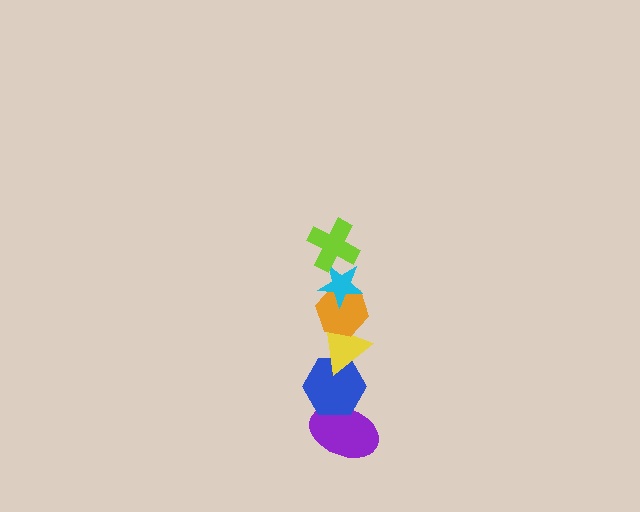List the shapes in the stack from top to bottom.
From top to bottom: the lime cross, the cyan star, the orange hexagon, the yellow triangle, the blue hexagon, the purple ellipse.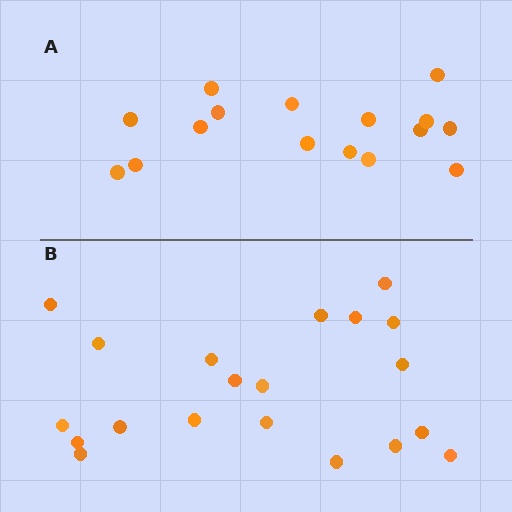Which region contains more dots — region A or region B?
Region B (the bottom region) has more dots.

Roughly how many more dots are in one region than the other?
Region B has about 4 more dots than region A.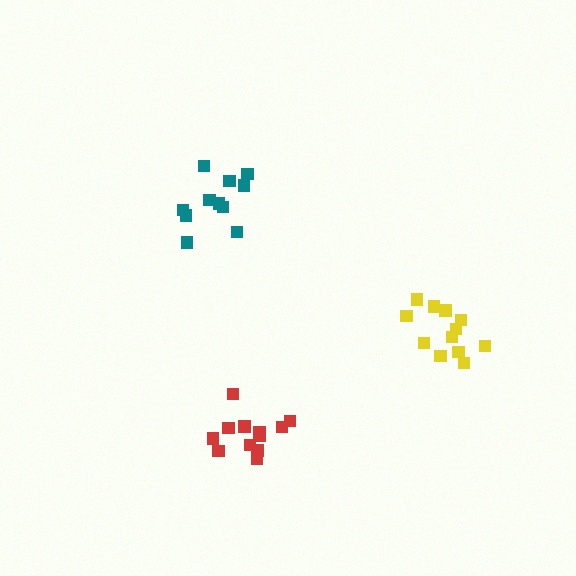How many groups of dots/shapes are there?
There are 3 groups.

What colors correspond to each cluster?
The clusters are colored: yellow, teal, red.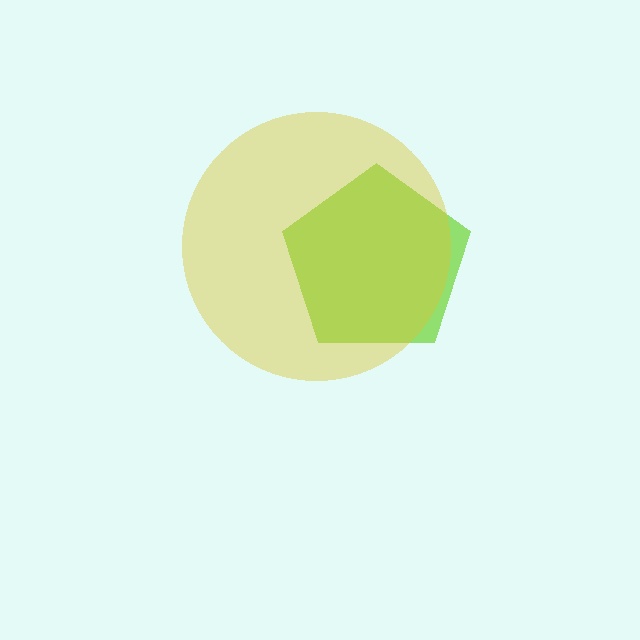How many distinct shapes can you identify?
There are 2 distinct shapes: a lime pentagon, a yellow circle.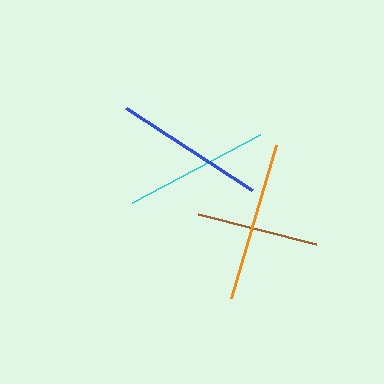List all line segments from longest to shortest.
From longest to shortest: orange, blue, cyan, brown.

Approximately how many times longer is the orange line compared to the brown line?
The orange line is approximately 1.3 times the length of the brown line.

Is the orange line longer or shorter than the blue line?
The orange line is longer than the blue line.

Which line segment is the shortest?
The brown line is the shortest at approximately 121 pixels.